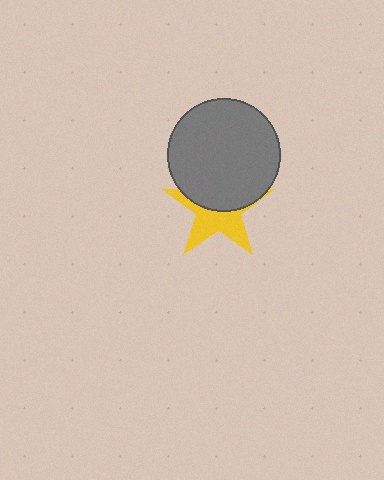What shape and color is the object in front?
The object in front is a gray circle.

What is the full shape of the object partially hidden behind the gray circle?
The partially hidden object is a yellow star.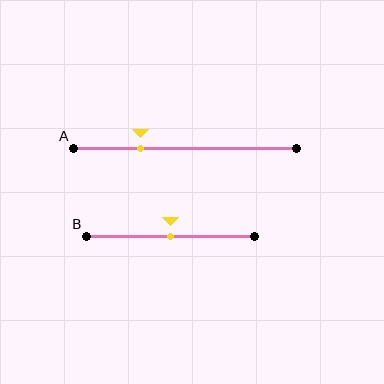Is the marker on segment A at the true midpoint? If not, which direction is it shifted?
No, the marker on segment A is shifted to the left by about 20% of the segment length.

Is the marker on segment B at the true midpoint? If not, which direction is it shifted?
Yes, the marker on segment B is at the true midpoint.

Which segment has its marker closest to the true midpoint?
Segment B has its marker closest to the true midpoint.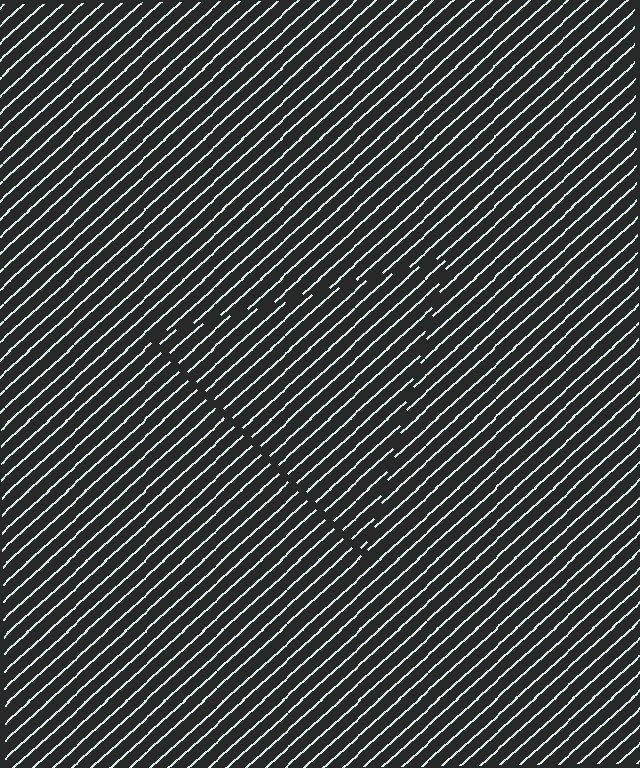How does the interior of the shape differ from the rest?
The interior of the shape contains the same grating, shifted by half a period — the contour is defined by the phase discontinuity where line-ends from the inner and outer gratings abut.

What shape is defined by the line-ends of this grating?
An illusory triangle. The interior of the shape contains the same grating, shifted by half a period — the contour is defined by the phase discontinuity where line-ends from the inner and outer gratings abut.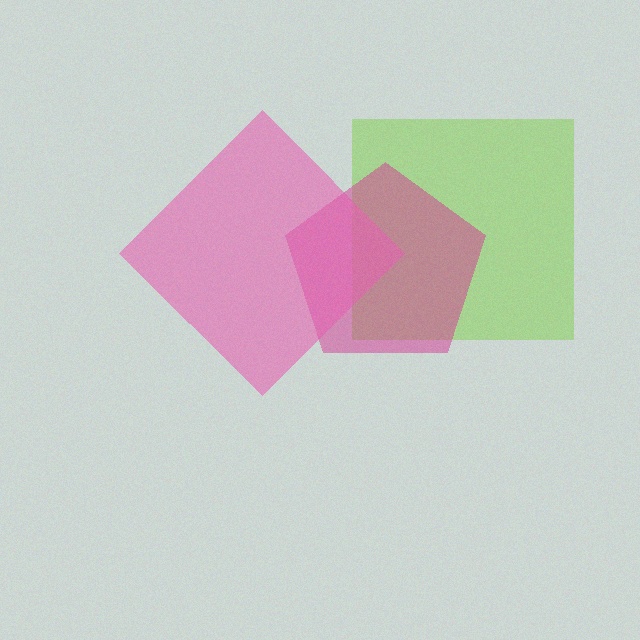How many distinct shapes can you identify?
There are 3 distinct shapes: a lime square, a magenta pentagon, a pink diamond.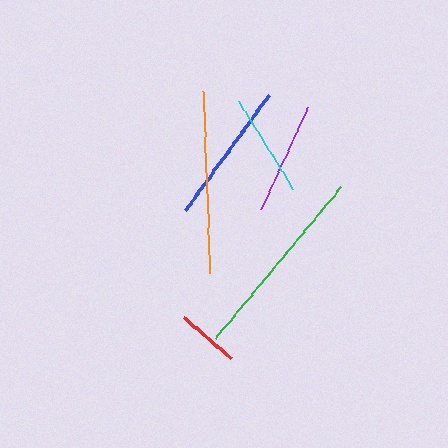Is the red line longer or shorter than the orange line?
The orange line is longer than the red line.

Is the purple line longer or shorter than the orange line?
The orange line is longer than the purple line.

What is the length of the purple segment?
The purple segment is approximately 113 pixels long.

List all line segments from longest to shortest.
From longest to shortest: green, orange, blue, purple, cyan, red.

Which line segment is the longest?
The green line is the longest at approximately 196 pixels.